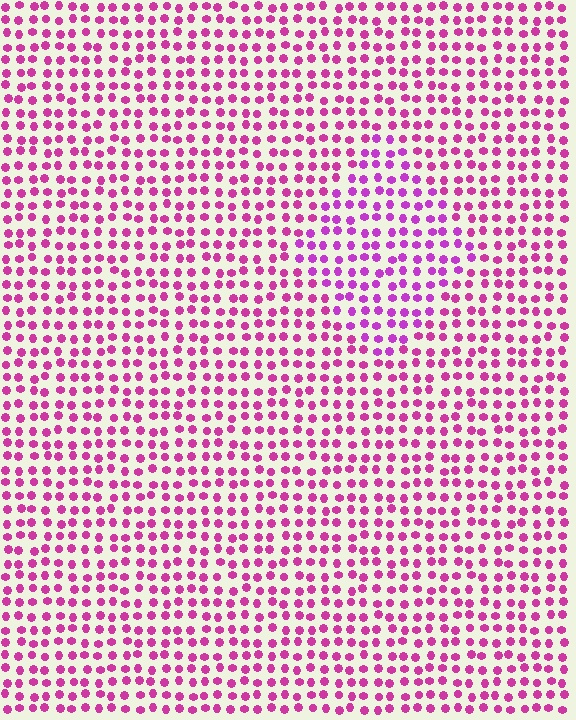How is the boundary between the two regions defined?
The boundary is defined purely by a slight shift in hue (about 21 degrees). Spacing, size, and orientation are identical on both sides.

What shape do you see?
I see a diamond.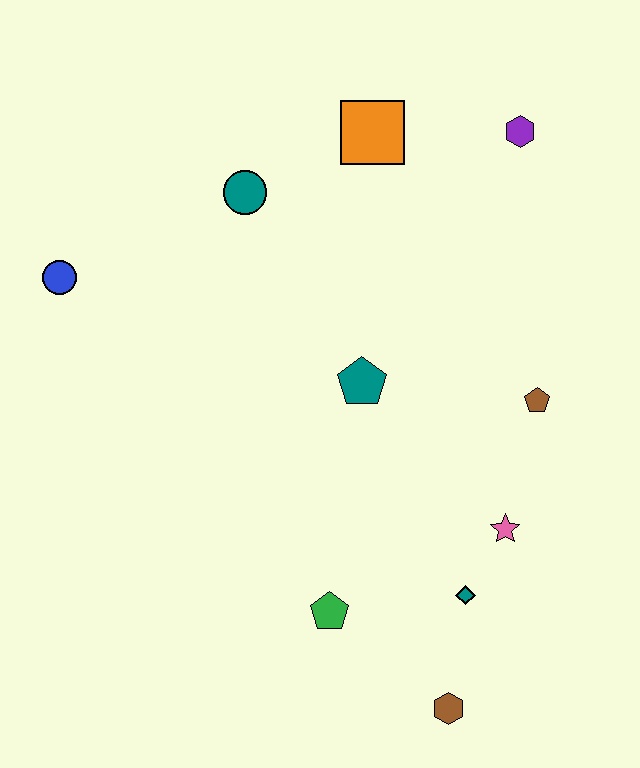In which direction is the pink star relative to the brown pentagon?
The pink star is below the brown pentagon.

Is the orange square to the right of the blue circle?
Yes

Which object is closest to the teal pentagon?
The brown pentagon is closest to the teal pentagon.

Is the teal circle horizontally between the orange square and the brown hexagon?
No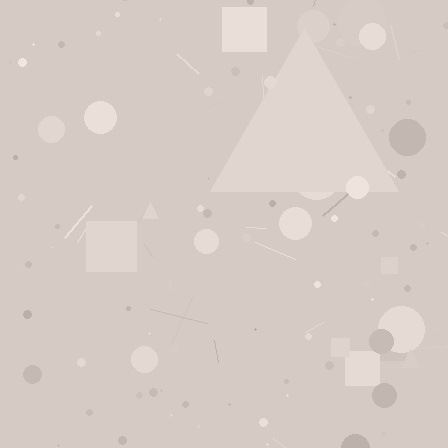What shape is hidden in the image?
A triangle is hidden in the image.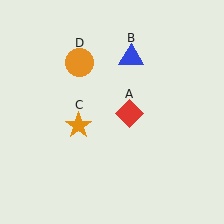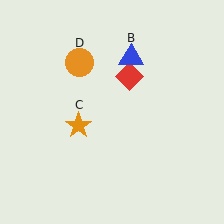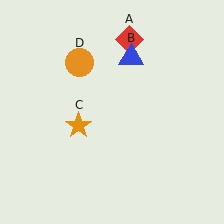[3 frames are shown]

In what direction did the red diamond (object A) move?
The red diamond (object A) moved up.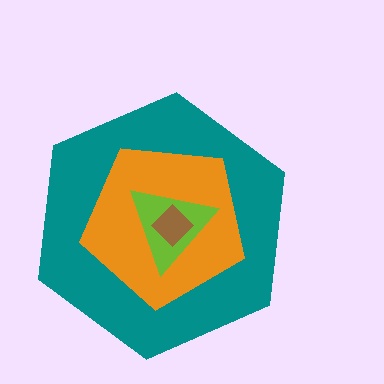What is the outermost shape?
The teal hexagon.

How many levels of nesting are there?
4.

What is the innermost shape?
The brown diamond.